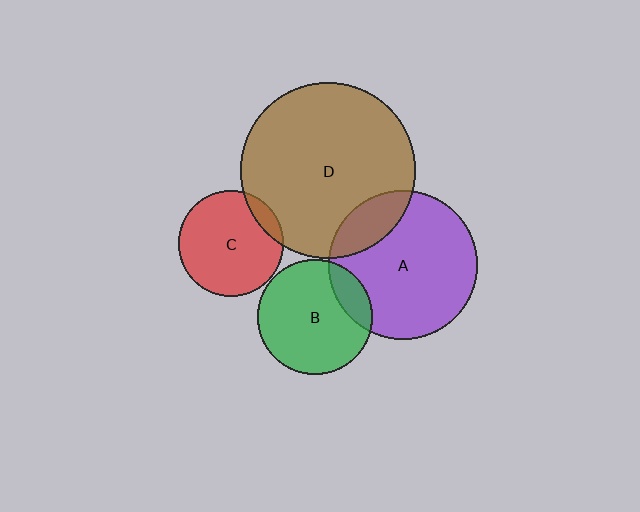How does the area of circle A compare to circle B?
Approximately 1.7 times.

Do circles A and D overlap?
Yes.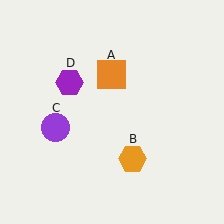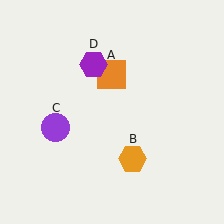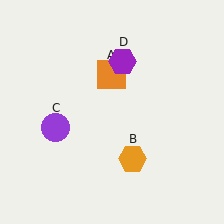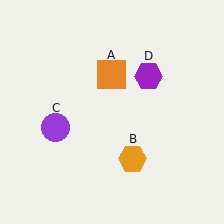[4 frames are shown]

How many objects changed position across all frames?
1 object changed position: purple hexagon (object D).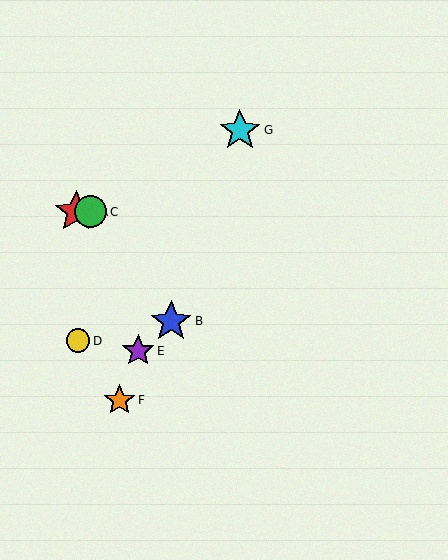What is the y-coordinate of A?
Object A is at y≈212.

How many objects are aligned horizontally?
2 objects (A, C) are aligned horizontally.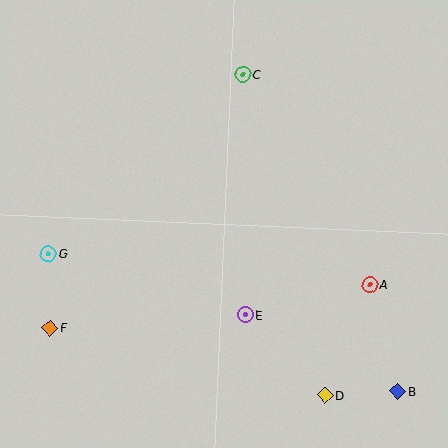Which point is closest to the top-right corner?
Point C is closest to the top-right corner.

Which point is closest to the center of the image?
Point E at (245, 315) is closest to the center.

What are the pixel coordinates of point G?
Point G is at (48, 254).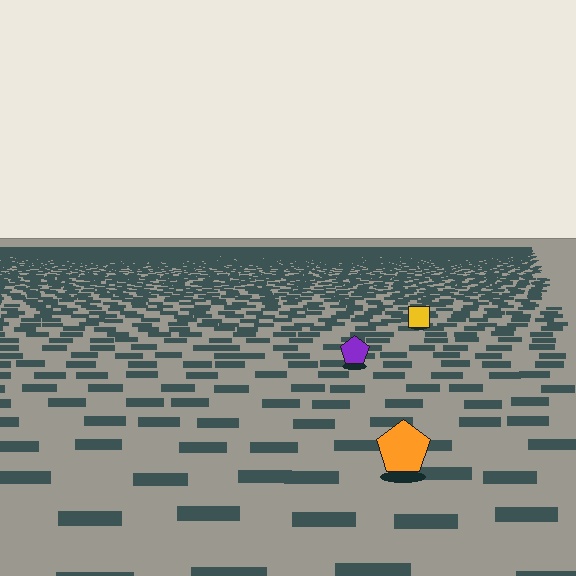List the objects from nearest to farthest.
From nearest to farthest: the orange pentagon, the purple pentagon, the yellow square.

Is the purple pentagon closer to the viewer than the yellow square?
Yes. The purple pentagon is closer — you can tell from the texture gradient: the ground texture is coarser near it.